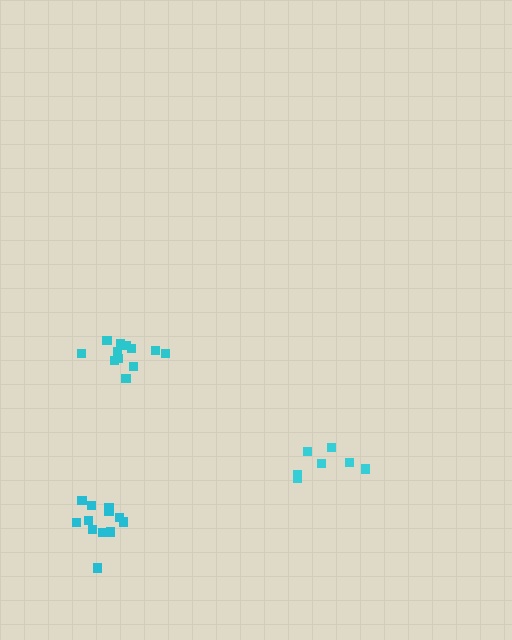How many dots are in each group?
Group 1: 12 dots, Group 2: 7 dots, Group 3: 12 dots (31 total).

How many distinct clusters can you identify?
There are 3 distinct clusters.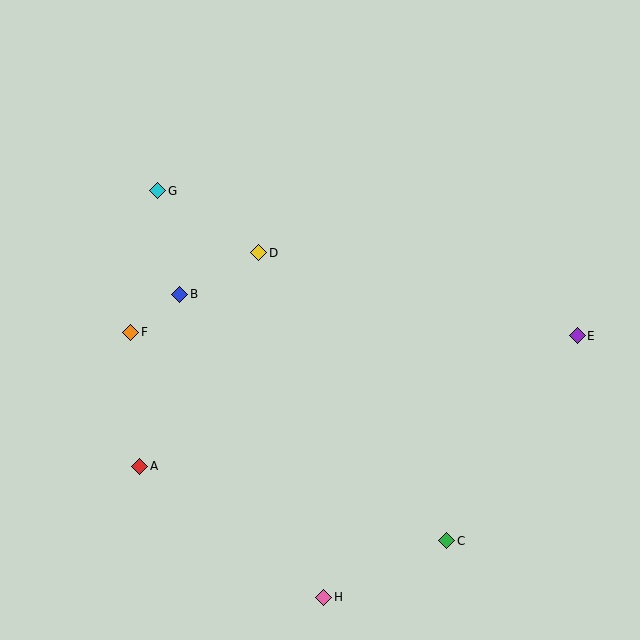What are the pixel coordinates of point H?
Point H is at (324, 597).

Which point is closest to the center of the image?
Point D at (259, 253) is closest to the center.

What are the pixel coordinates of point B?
Point B is at (180, 294).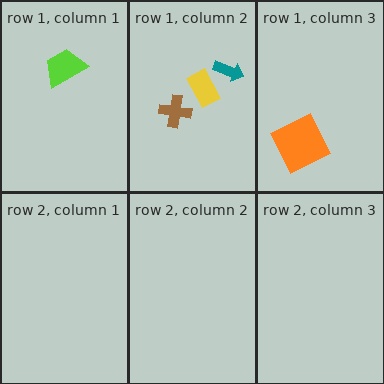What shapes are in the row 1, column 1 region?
The lime trapezoid.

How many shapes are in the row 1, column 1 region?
1.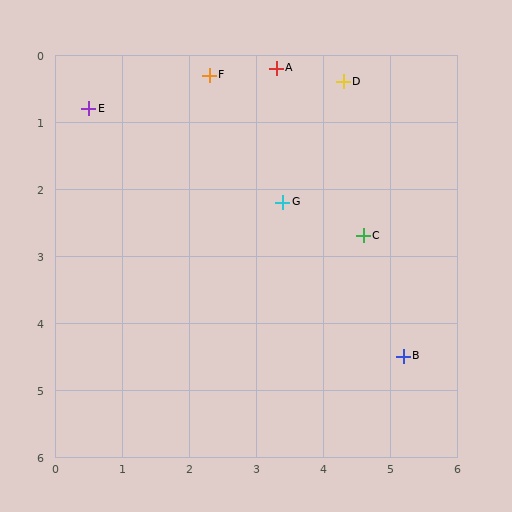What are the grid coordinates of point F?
Point F is at approximately (2.3, 0.3).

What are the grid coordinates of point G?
Point G is at approximately (3.4, 2.2).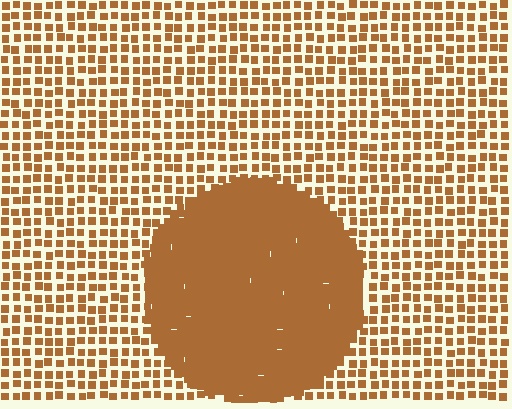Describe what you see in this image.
The image contains small brown elements arranged at two different densities. A circle-shaped region is visible where the elements are more densely packed than the surrounding area.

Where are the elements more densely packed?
The elements are more densely packed inside the circle boundary.